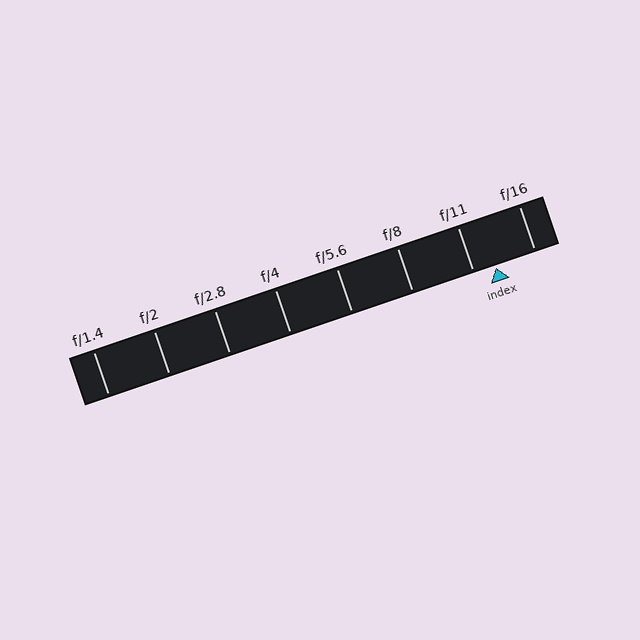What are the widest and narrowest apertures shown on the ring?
The widest aperture shown is f/1.4 and the narrowest is f/16.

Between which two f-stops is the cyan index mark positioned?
The index mark is between f/11 and f/16.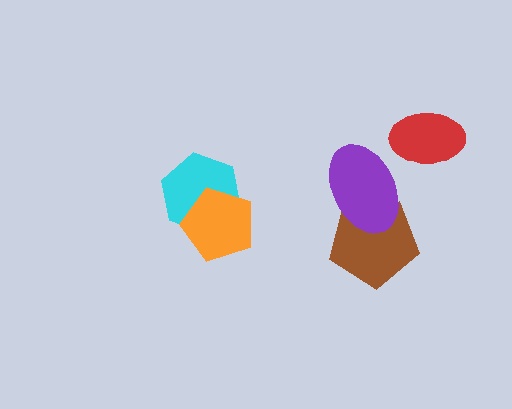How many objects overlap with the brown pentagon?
1 object overlaps with the brown pentagon.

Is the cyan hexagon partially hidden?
Yes, it is partially covered by another shape.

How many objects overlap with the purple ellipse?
1 object overlaps with the purple ellipse.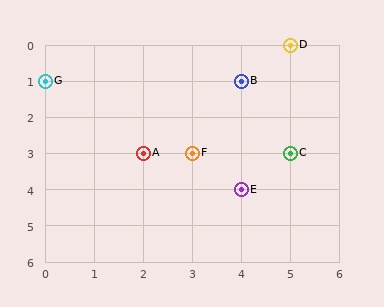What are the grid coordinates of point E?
Point E is at grid coordinates (4, 4).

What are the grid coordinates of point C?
Point C is at grid coordinates (5, 3).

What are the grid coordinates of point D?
Point D is at grid coordinates (5, 0).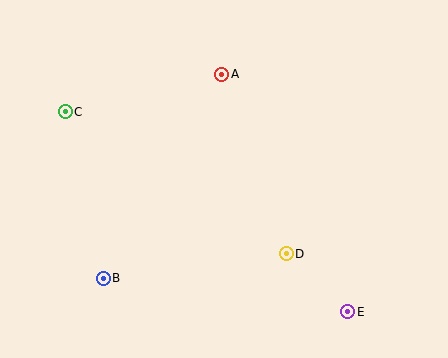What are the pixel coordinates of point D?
Point D is at (286, 254).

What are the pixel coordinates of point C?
Point C is at (65, 112).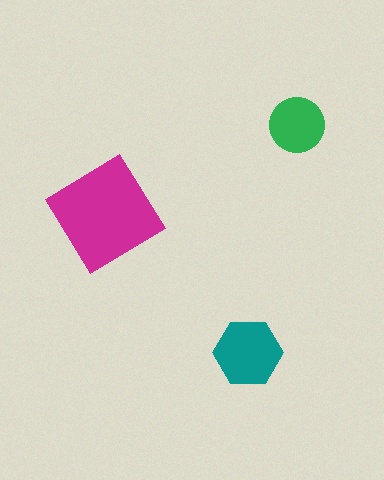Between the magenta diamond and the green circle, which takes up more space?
The magenta diamond.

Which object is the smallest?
The green circle.